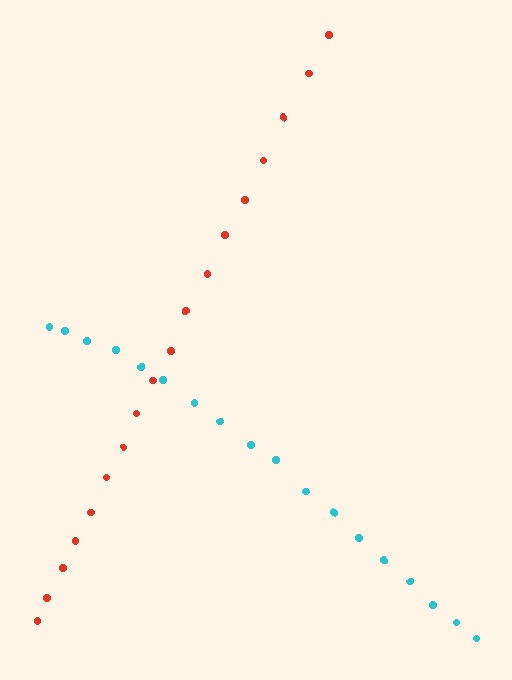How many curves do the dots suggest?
There are 2 distinct paths.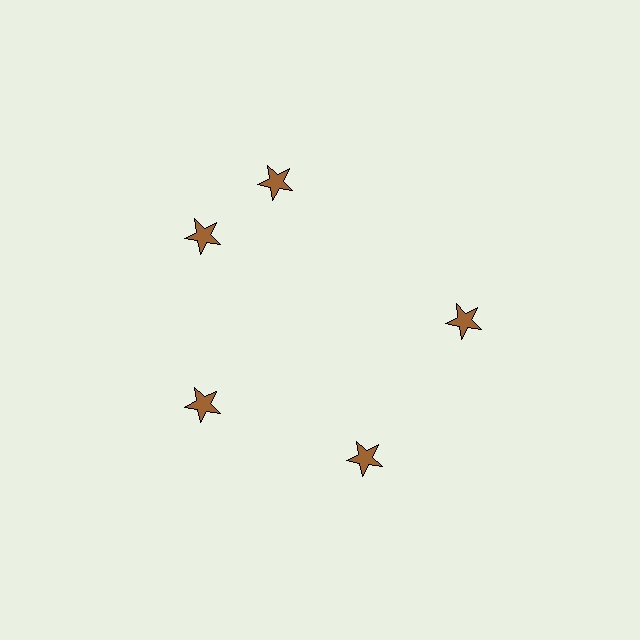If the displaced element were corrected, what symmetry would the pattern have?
It would have 5-fold rotational symmetry — the pattern would map onto itself every 72 degrees.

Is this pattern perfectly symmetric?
No. The 5 brown stars are arranged in a ring, but one element near the 1 o'clock position is rotated out of alignment along the ring, breaking the 5-fold rotational symmetry.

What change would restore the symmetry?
The symmetry would be restored by rotating it back into even spacing with its neighbors so that all 5 stars sit at equal angles and equal distance from the center.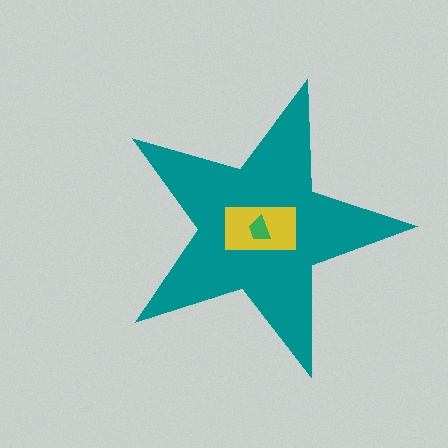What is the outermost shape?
The teal star.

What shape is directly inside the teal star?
The yellow rectangle.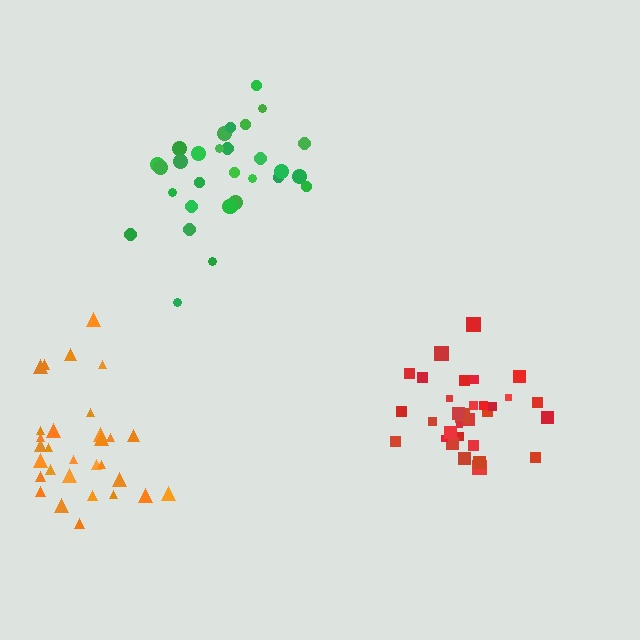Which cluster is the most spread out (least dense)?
Green.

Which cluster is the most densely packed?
Red.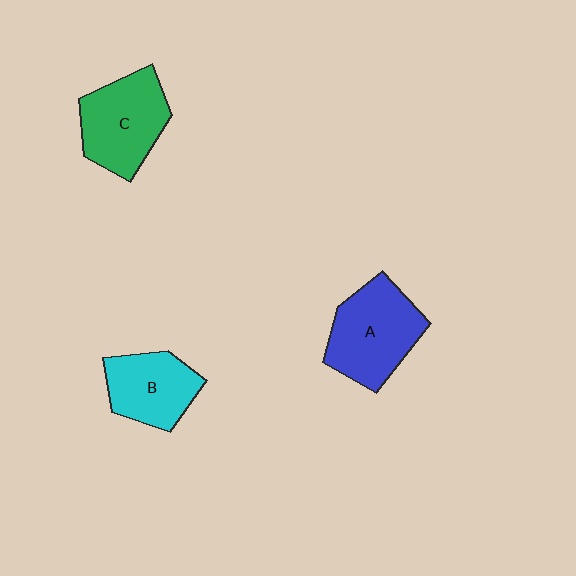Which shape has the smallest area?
Shape B (cyan).